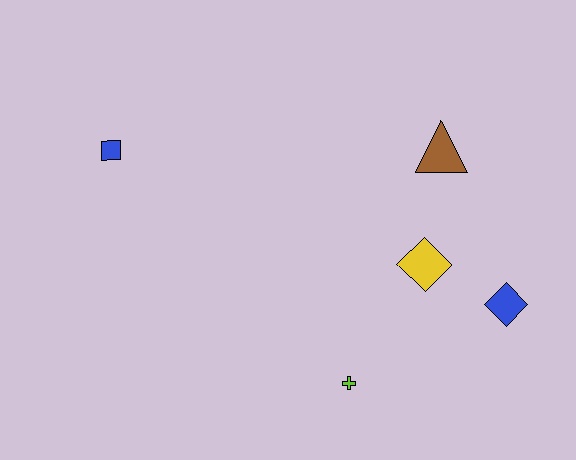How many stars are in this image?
There are no stars.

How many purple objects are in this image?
There are no purple objects.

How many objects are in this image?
There are 5 objects.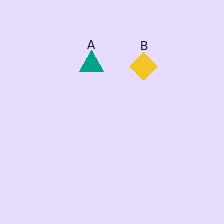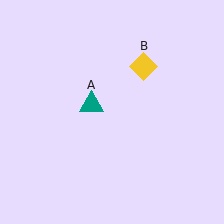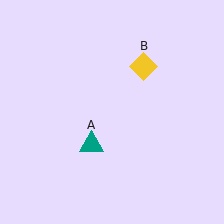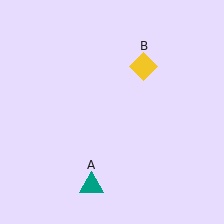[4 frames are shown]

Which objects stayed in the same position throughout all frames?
Yellow diamond (object B) remained stationary.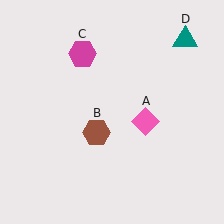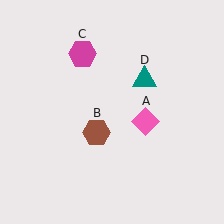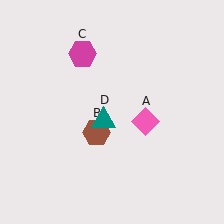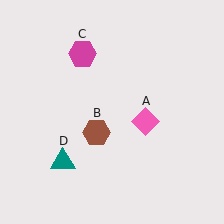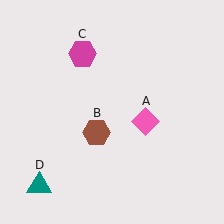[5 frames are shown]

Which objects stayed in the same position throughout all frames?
Pink diamond (object A) and brown hexagon (object B) and magenta hexagon (object C) remained stationary.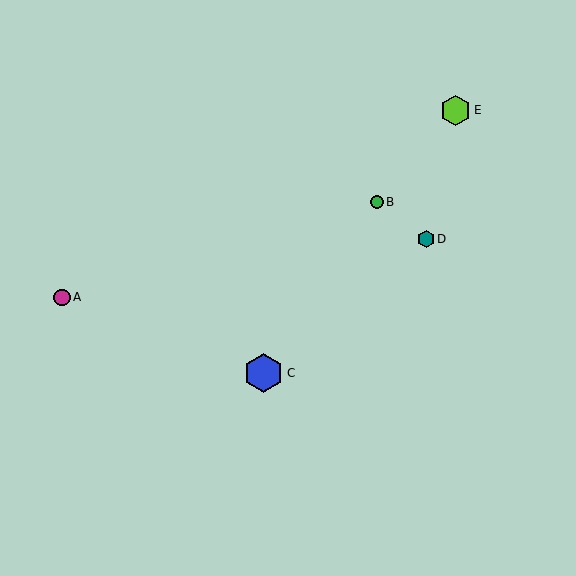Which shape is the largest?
The blue hexagon (labeled C) is the largest.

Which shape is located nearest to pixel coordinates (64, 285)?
The magenta circle (labeled A) at (62, 297) is nearest to that location.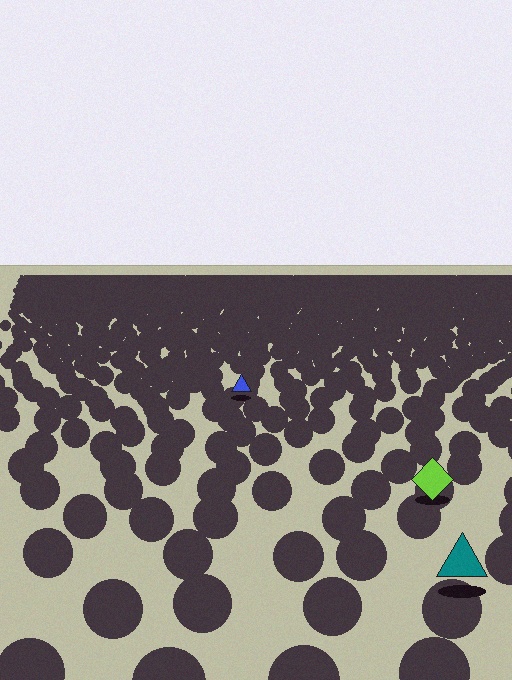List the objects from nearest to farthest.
From nearest to farthest: the teal triangle, the lime diamond, the blue triangle.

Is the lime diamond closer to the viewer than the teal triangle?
No. The teal triangle is closer — you can tell from the texture gradient: the ground texture is coarser near it.